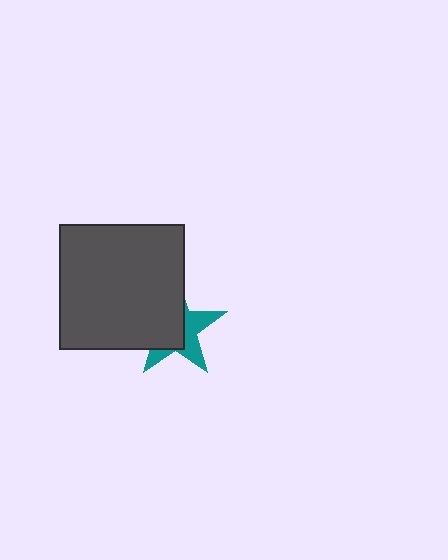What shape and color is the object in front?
The object in front is a dark gray square.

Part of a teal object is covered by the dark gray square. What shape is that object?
It is a star.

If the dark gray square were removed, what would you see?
You would see the complete teal star.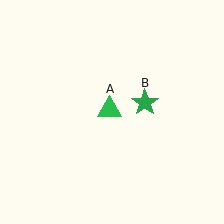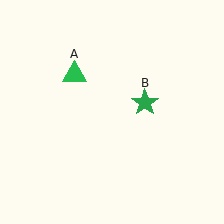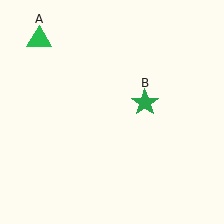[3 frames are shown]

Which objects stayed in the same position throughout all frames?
Green star (object B) remained stationary.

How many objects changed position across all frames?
1 object changed position: green triangle (object A).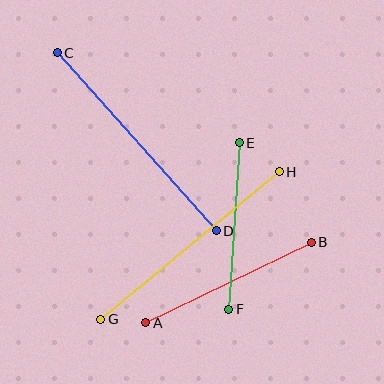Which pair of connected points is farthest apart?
Points C and D are farthest apart.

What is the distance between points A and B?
The distance is approximately 184 pixels.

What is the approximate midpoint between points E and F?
The midpoint is at approximately (234, 226) pixels.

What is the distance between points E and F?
The distance is approximately 167 pixels.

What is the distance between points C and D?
The distance is approximately 238 pixels.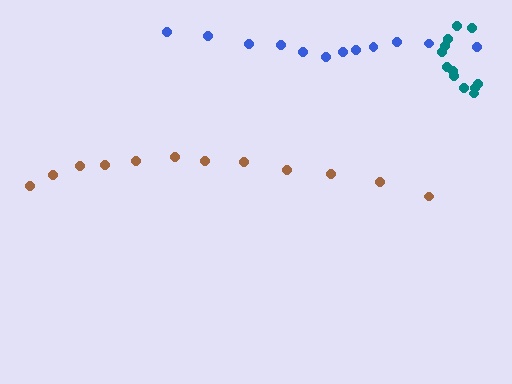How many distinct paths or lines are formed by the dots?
There are 3 distinct paths.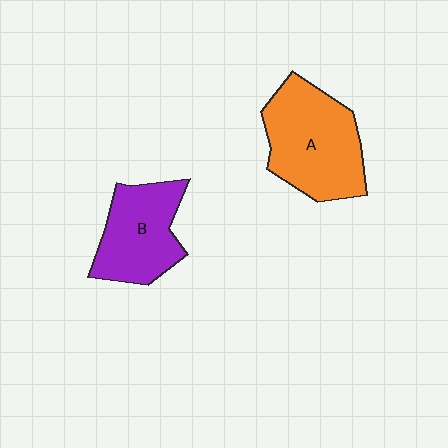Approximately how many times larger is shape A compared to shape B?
Approximately 1.3 times.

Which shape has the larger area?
Shape A (orange).